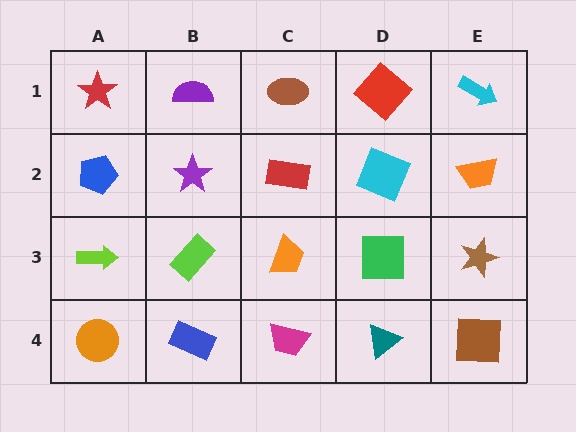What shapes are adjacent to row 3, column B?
A purple star (row 2, column B), a blue rectangle (row 4, column B), a lime arrow (row 3, column A), an orange trapezoid (row 3, column C).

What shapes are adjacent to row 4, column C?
An orange trapezoid (row 3, column C), a blue rectangle (row 4, column B), a teal triangle (row 4, column D).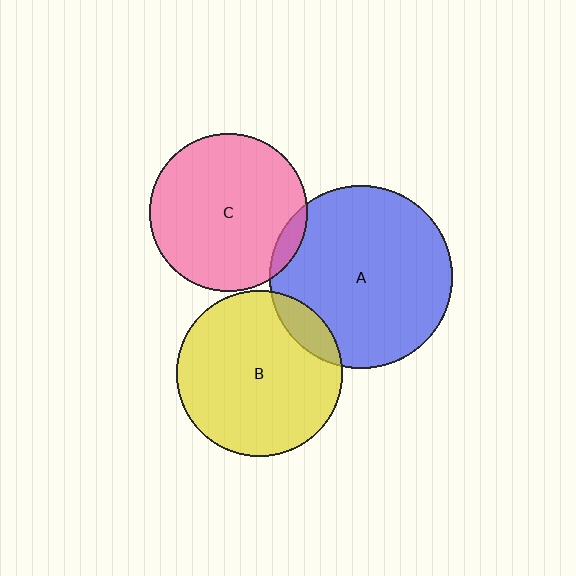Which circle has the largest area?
Circle A (blue).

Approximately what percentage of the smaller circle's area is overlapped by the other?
Approximately 5%.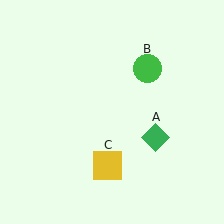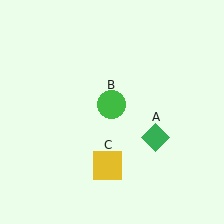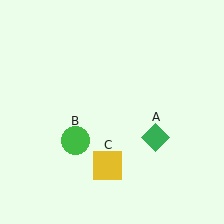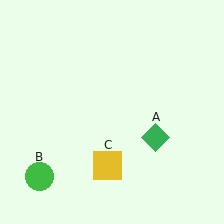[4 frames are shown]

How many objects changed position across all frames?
1 object changed position: green circle (object B).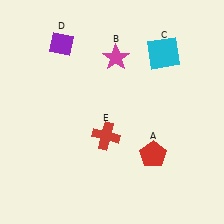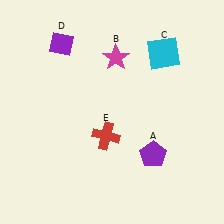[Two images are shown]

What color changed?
The pentagon (A) changed from red in Image 1 to purple in Image 2.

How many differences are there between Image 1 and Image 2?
There is 1 difference between the two images.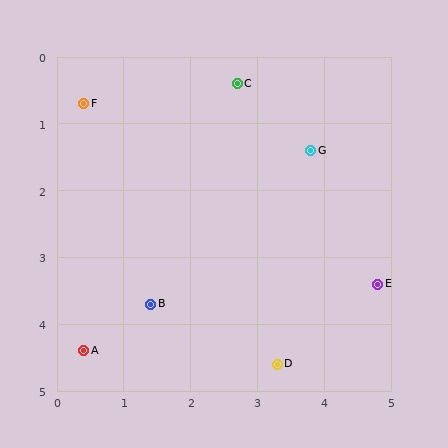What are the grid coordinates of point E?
Point E is at approximately (4.8, 3.4).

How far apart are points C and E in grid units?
Points C and E are about 3.7 grid units apart.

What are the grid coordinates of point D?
Point D is at approximately (3.3, 4.6).